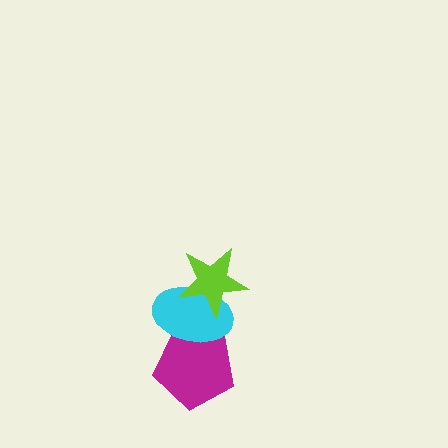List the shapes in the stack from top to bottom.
From top to bottom: the lime star, the cyan ellipse, the magenta pentagon.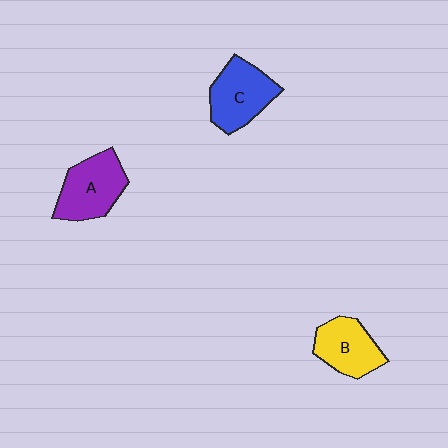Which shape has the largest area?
Shape A (purple).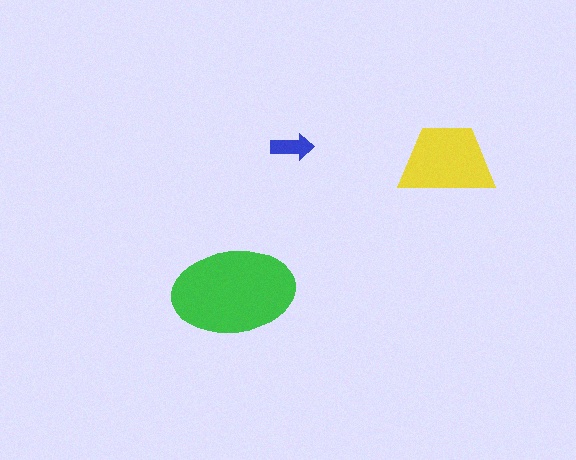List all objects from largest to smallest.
The green ellipse, the yellow trapezoid, the blue arrow.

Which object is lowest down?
The green ellipse is bottommost.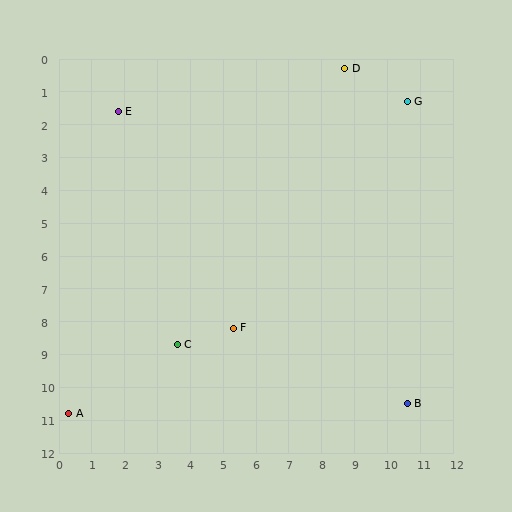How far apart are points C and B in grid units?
Points C and B are about 7.2 grid units apart.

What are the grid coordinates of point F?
Point F is at approximately (5.3, 8.2).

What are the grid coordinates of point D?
Point D is at approximately (8.7, 0.3).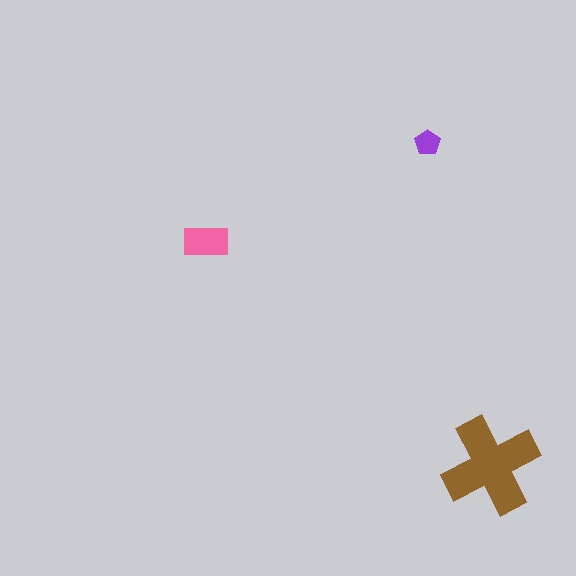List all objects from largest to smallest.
The brown cross, the pink rectangle, the purple pentagon.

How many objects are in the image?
There are 3 objects in the image.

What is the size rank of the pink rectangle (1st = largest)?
2nd.